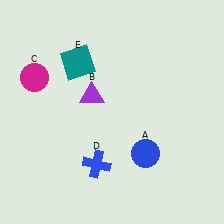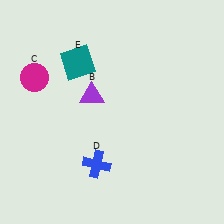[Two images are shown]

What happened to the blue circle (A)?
The blue circle (A) was removed in Image 2. It was in the bottom-right area of Image 1.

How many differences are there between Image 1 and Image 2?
There is 1 difference between the two images.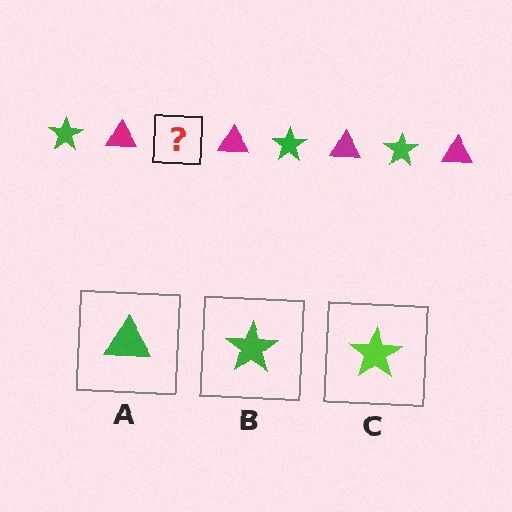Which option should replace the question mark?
Option B.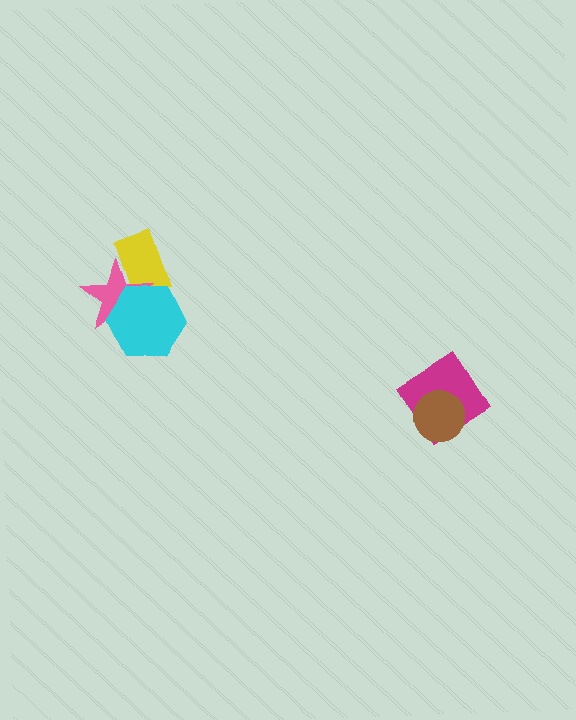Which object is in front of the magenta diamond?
The brown circle is in front of the magenta diamond.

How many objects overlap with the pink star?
2 objects overlap with the pink star.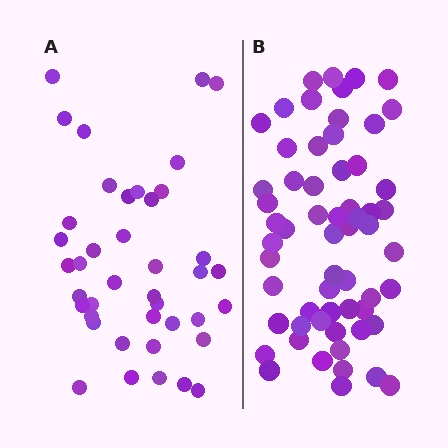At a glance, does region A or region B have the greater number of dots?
Region B (the right region) has more dots.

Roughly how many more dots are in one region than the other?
Region B has approximately 20 more dots than region A.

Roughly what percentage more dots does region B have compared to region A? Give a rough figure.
About 45% more.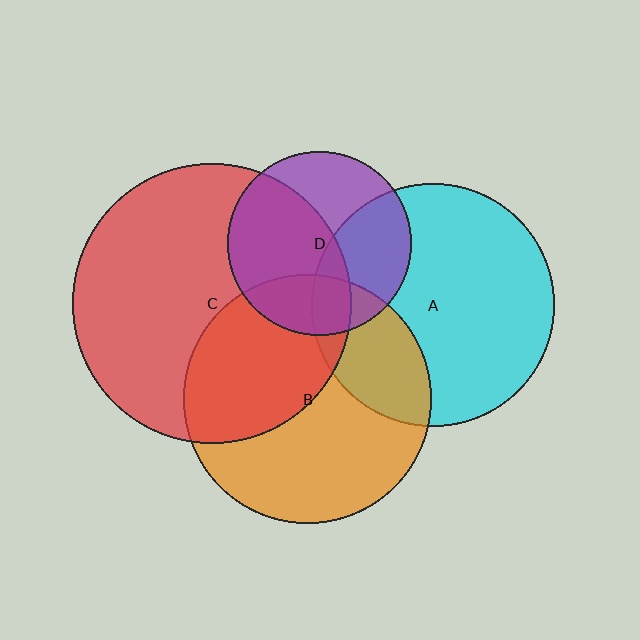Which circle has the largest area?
Circle C (red).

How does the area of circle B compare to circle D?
Approximately 1.8 times.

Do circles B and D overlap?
Yes.